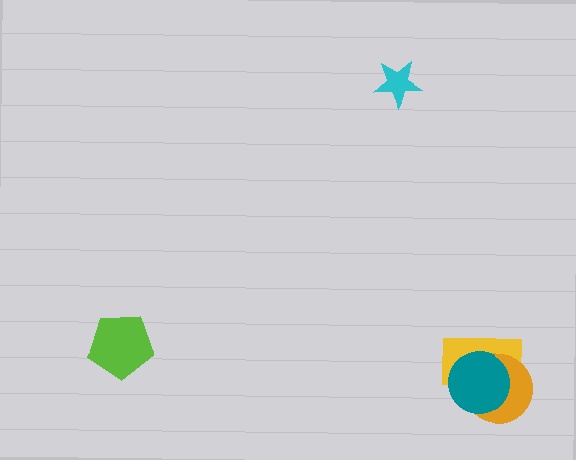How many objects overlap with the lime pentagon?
0 objects overlap with the lime pentagon.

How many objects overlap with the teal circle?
2 objects overlap with the teal circle.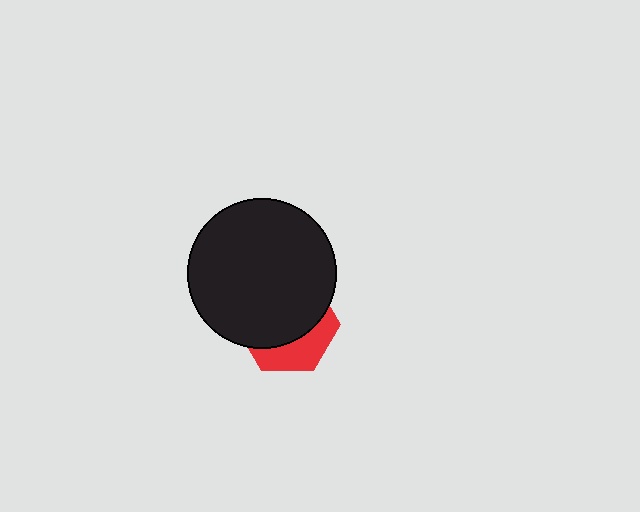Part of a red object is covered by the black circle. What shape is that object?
It is a hexagon.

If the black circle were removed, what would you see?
You would see the complete red hexagon.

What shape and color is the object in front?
The object in front is a black circle.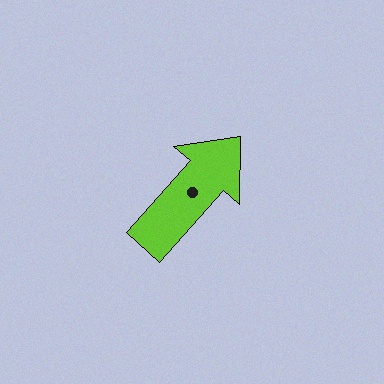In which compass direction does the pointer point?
Northeast.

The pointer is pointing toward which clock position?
Roughly 1 o'clock.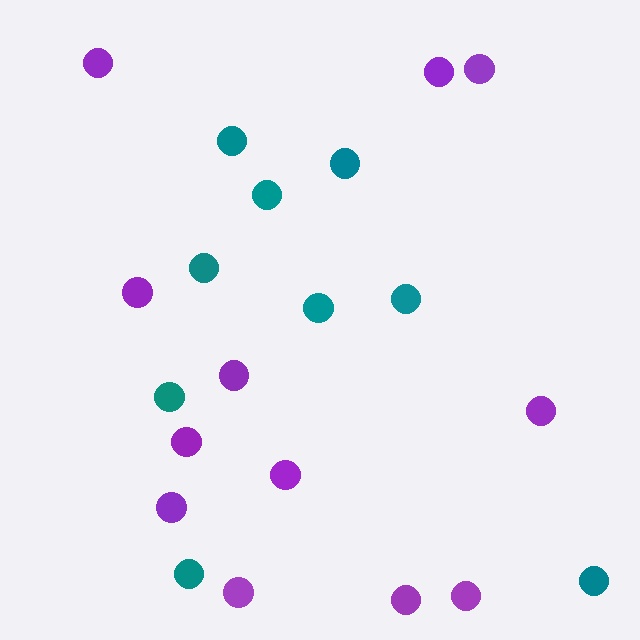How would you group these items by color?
There are 2 groups: one group of teal circles (9) and one group of purple circles (12).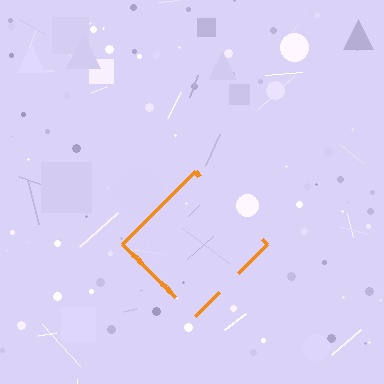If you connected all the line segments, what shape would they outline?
They would outline a diamond.